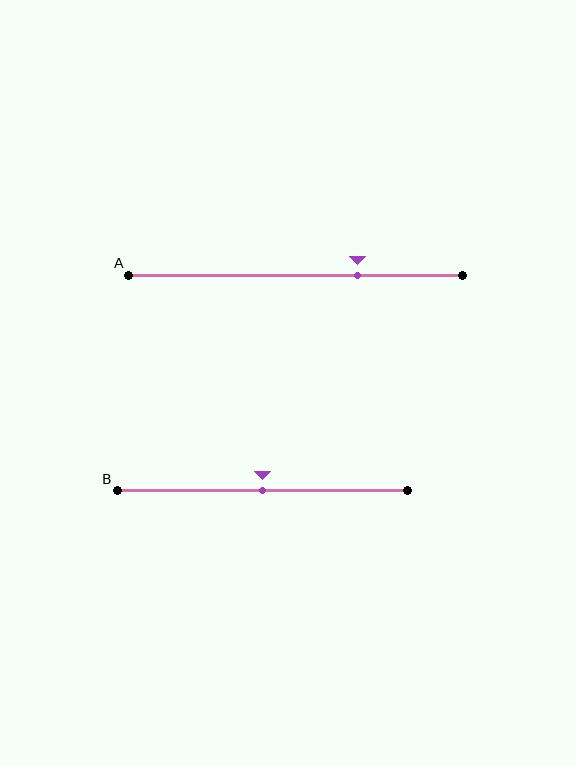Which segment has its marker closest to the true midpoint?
Segment B has its marker closest to the true midpoint.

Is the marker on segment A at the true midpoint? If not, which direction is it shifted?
No, the marker on segment A is shifted to the right by about 19% of the segment length.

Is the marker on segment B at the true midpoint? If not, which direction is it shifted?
Yes, the marker on segment B is at the true midpoint.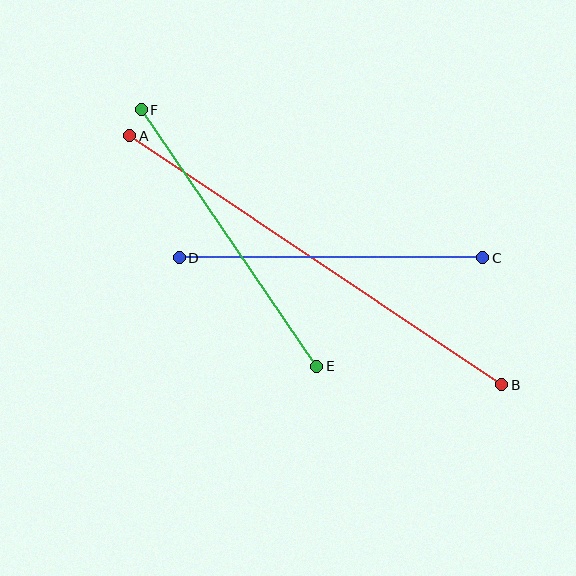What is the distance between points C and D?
The distance is approximately 304 pixels.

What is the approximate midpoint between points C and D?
The midpoint is at approximately (331, 258) pixels.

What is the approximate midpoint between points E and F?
The midpoint is at approximately (229, 238) pixels.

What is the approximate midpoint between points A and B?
The midpoint is at approximately (316, 260) pixels.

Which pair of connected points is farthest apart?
Points A and B are farthest apart.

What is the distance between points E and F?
The distance is approximately 311 pixels.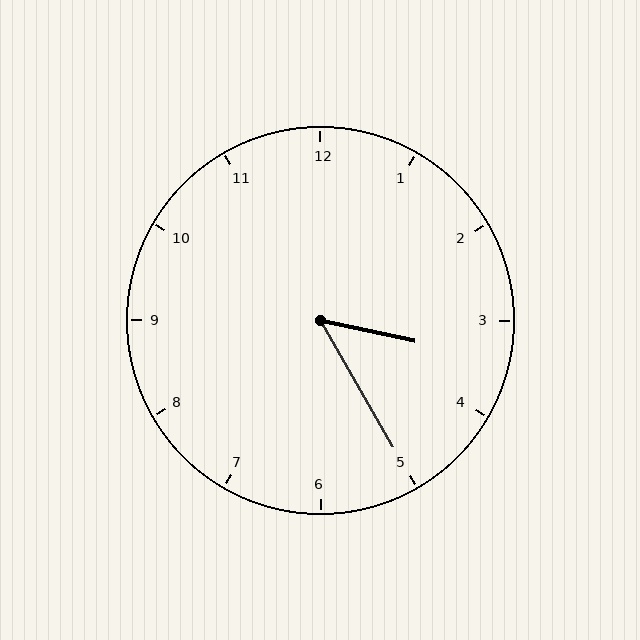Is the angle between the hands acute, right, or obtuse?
It is acute.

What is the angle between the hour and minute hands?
Approximately 48 degrees.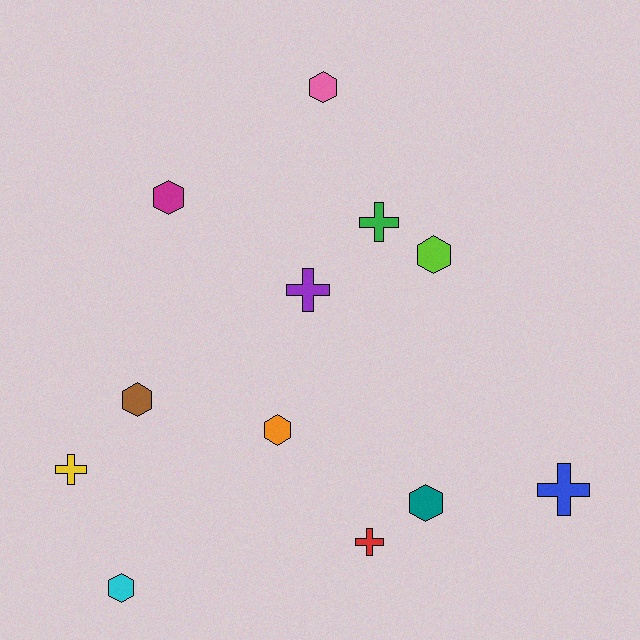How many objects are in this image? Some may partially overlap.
There are 12 objects.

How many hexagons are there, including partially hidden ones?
There are 7 hexagons.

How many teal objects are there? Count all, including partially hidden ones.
There is 1 teal object.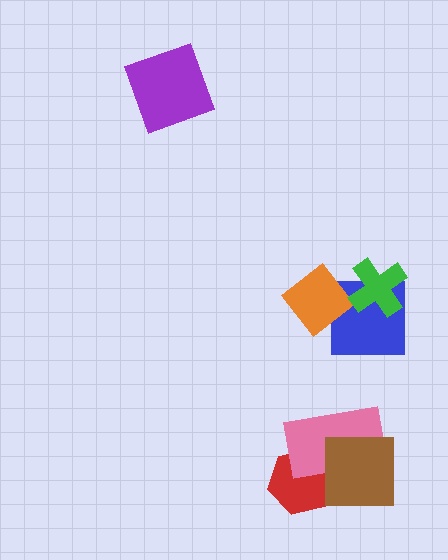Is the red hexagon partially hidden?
Yes, it is partially covered by another shape.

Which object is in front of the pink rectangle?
The brown square is in front of the pink rectangle.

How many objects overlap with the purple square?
0 objects overlap with the purple square.